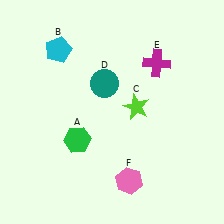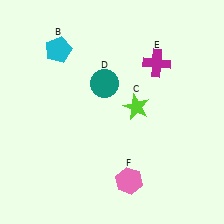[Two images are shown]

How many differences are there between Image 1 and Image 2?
There is 1 difference between the two images.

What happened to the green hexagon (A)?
The green hexagon (A) was removed in Image 2. It was in the bottom-left area of Image 1.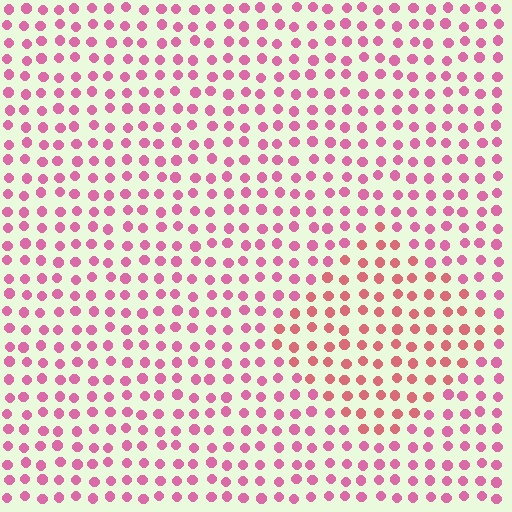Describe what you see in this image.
The image is filled with small pink elements in a uniform arrangement. A diamond-shaped region is visible where the elements are tinted to a slightly different hue, forming a subtle color boundary.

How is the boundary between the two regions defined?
The boundary is defined purely by a slight shift in hue (about 26 degrees). Spacing, size, and orientation are identical on both sides.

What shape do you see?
I see a diamond.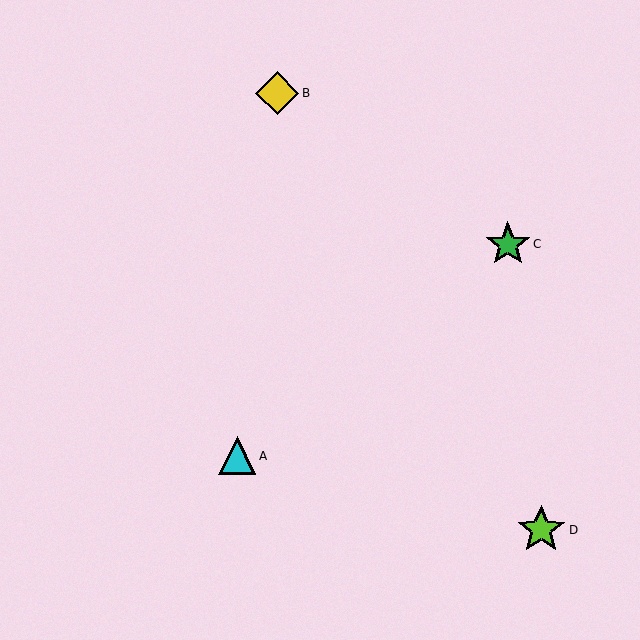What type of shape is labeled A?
Shape A is a cyan triangle.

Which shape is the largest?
The lime star (labeled D) is the largest.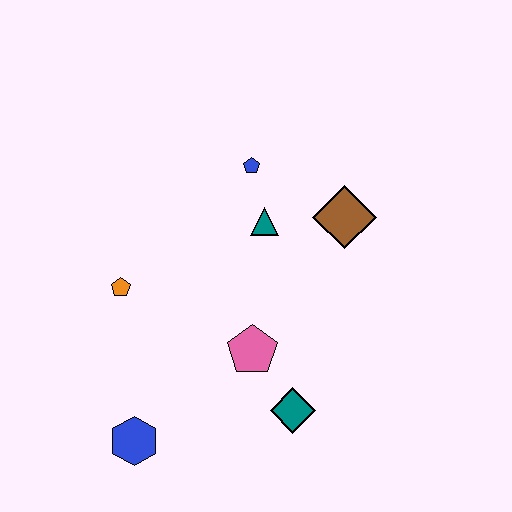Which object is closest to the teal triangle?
The blue pentagon is closest to the teal triangle.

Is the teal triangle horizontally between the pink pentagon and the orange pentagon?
No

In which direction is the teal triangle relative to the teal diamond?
The teal triangle is above the teal diamond.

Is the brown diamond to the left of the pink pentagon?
No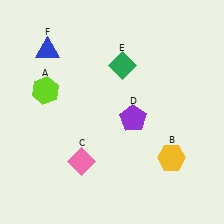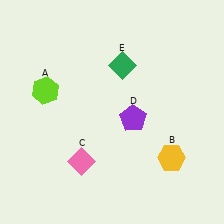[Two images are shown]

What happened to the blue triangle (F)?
The blue triangle (F) was removed in Image 2. It was in the top-left area of Image 1.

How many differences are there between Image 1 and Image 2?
There is 1 difference between the two images.